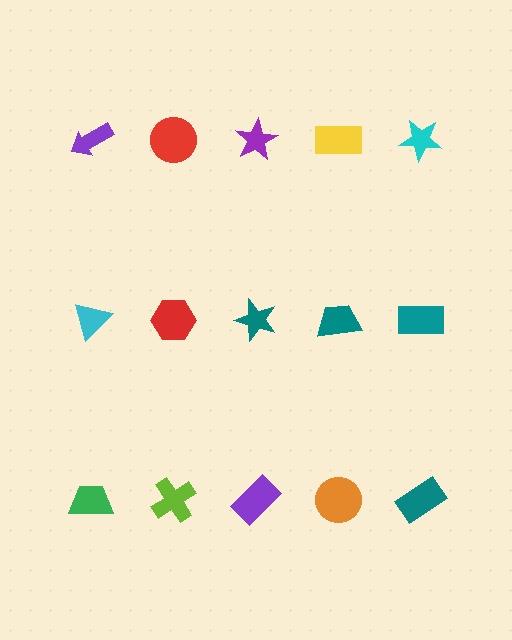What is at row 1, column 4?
A yellow rectangle.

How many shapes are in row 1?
5 shapes.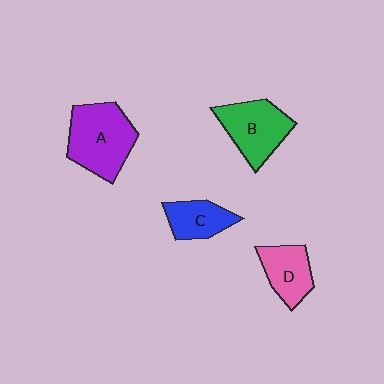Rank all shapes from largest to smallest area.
From largest to smallest: A (purple), B (green), D (pink), C (blue).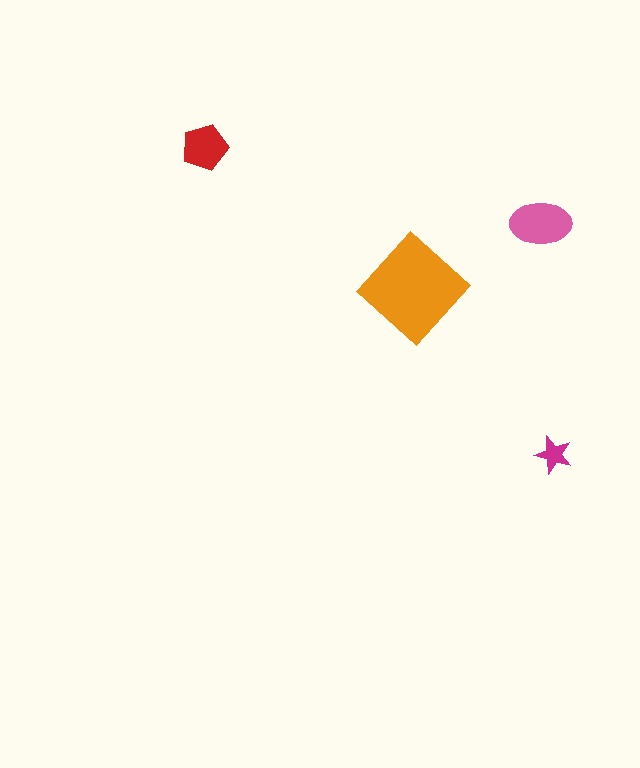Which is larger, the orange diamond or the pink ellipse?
The orange diamond.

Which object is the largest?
The orange diamond.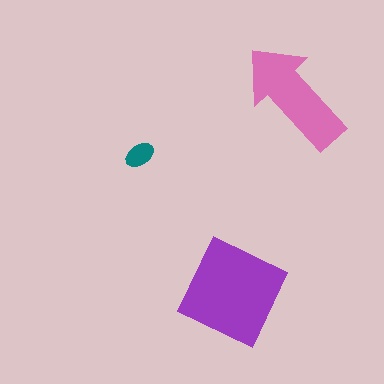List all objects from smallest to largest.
The teal ellipse, the pink arrow, the purple diamond.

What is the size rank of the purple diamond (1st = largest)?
1st.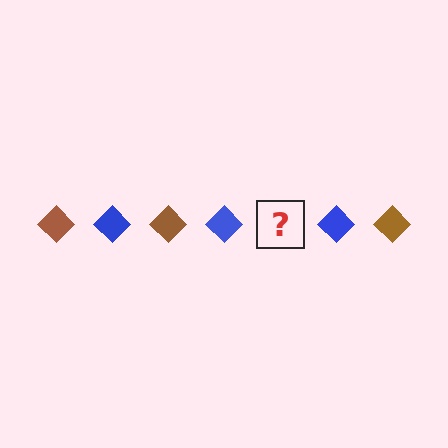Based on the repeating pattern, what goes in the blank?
The blank should be a brown diamond.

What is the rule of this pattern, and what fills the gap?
The rule is that the pattern cycles through brown, blue diamonds. The gap should be filled with a brown diamond.